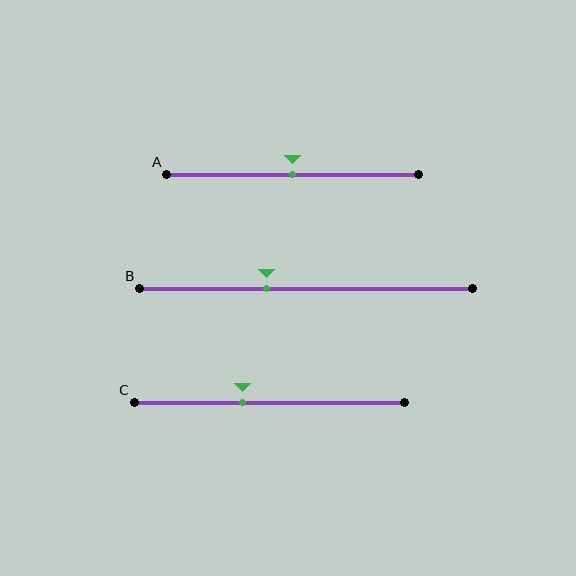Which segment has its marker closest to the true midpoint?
Segment A has its marker closest to the true midpoint.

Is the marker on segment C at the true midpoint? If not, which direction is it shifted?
No, the marker on segment C is shifted to the left by about 10% of the segment length.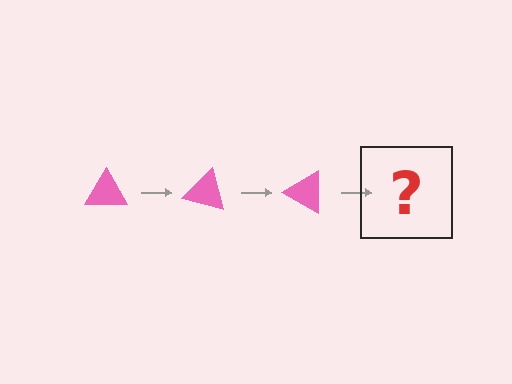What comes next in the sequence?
The next element should be a pink triangle rotated 45 degrees.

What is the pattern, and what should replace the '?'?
The pattern is that the triangle rotates 15 degrees each step. The '?' should be a pink triangle rotated 45 degrees.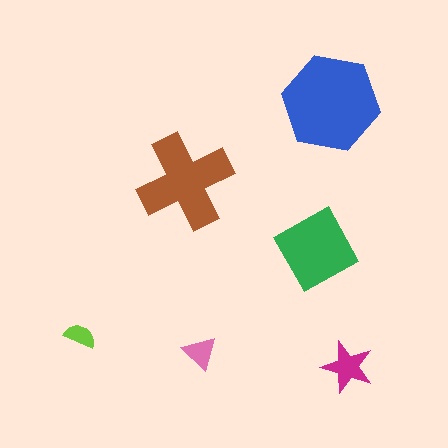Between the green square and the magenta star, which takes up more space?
The green square.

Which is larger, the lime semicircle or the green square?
The green square.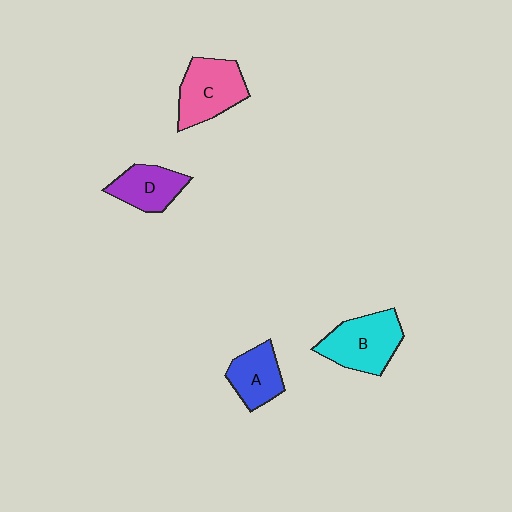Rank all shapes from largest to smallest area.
From largest to smallest: B (cyan), C (pink), D (purple), A (blue).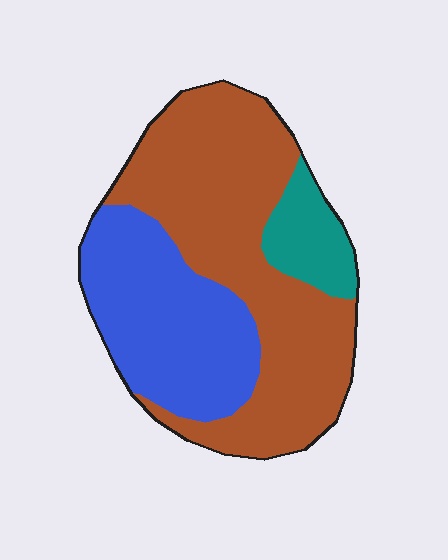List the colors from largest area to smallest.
From largest to smallest: brown, blue, teal.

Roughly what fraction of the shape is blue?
Blue covers 33% of the shape.